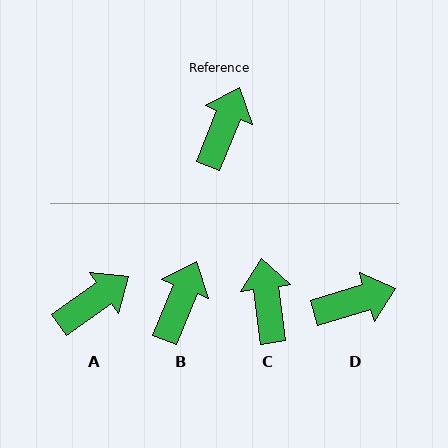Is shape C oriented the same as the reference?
No, it is off by about 30 degrees.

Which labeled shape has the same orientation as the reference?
B.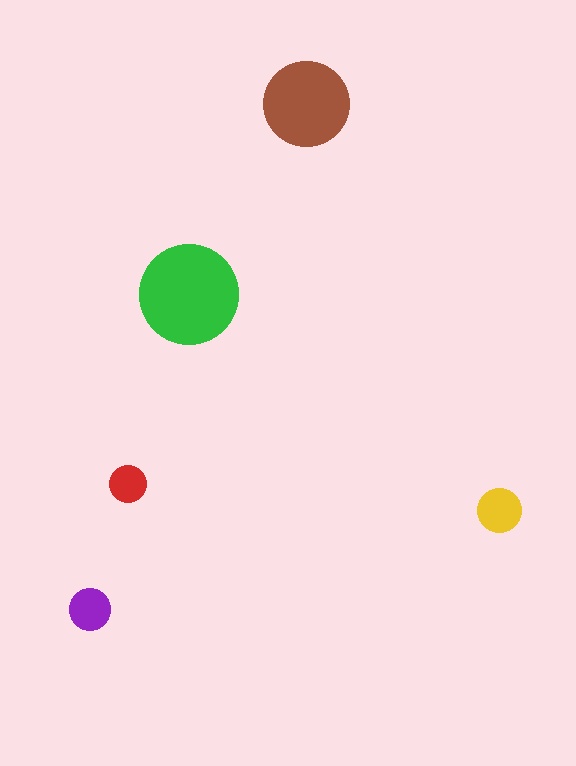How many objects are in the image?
There are 5 objects in the image.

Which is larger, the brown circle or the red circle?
The brown one.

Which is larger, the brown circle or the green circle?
The green one.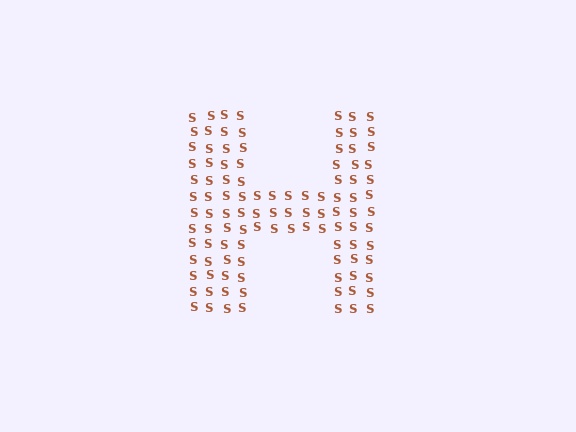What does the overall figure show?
The overall figure shows the letter H.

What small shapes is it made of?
It is made of small letter S's.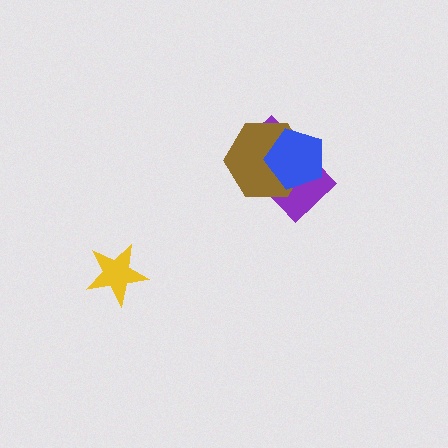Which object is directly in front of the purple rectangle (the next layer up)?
The brown hexagon is directly in front of the purple rectangle.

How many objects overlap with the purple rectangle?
2 objects overlap with the purple rectangle.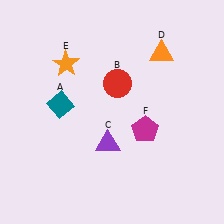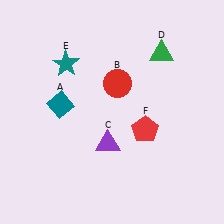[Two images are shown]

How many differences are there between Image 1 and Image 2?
There are 3 differences between the two images.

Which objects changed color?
D changed from orange to green. E changed from orange to teal. F changed from magenta to red.